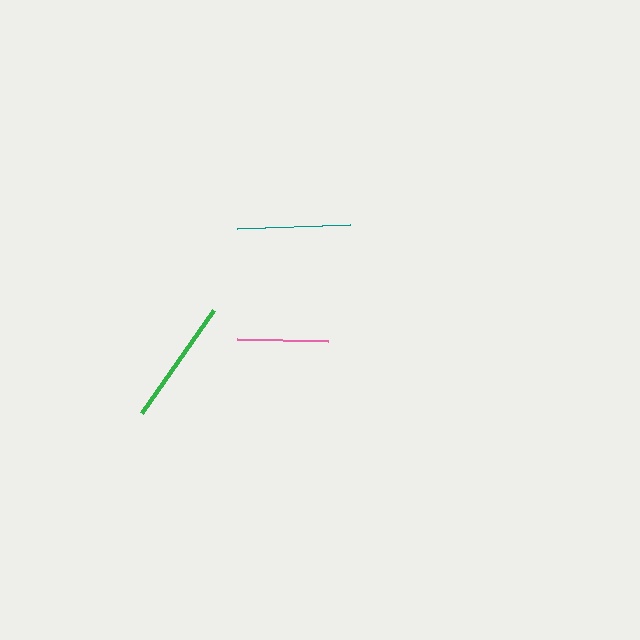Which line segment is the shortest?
The pink line is the shortest at approximately 91 pixels.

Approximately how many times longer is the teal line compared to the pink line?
The teal line is approximately 1.2 times the length of the pink line.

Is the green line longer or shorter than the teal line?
The green line is longer than the teal line.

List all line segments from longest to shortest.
From longest to shortest: green, teal, pink.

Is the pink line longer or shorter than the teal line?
The teal line is longer than the pink line.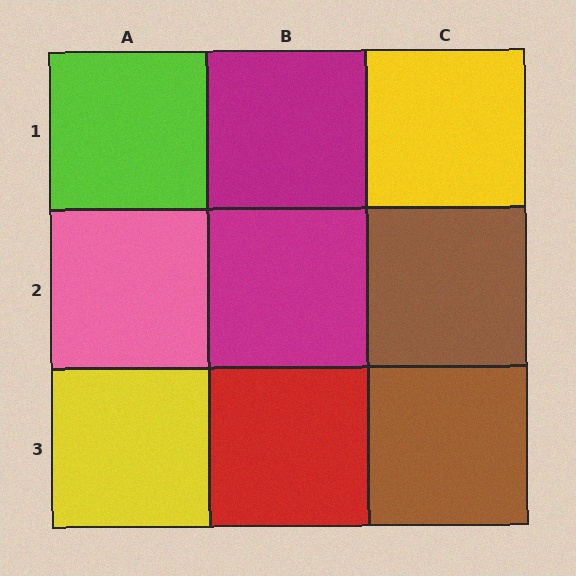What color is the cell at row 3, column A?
Yellow.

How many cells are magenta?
2 cells are magenta.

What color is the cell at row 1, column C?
Yellow.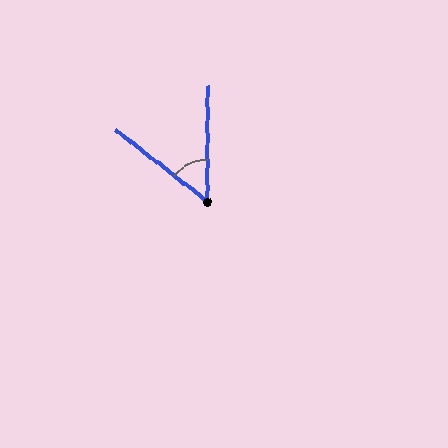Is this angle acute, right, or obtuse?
It is acute.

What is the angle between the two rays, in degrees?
Approximately 52 degrees.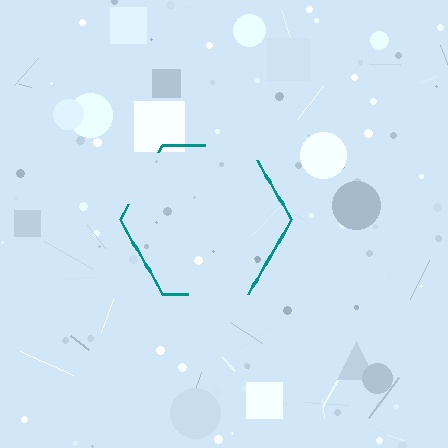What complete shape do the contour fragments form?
The contour fragments form a hexagon.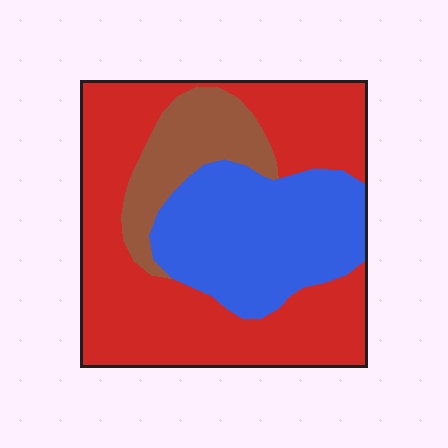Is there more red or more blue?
Red.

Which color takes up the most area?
Red, at roughly 55%.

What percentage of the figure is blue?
Blue takes up between a sixth and a third of the figure.